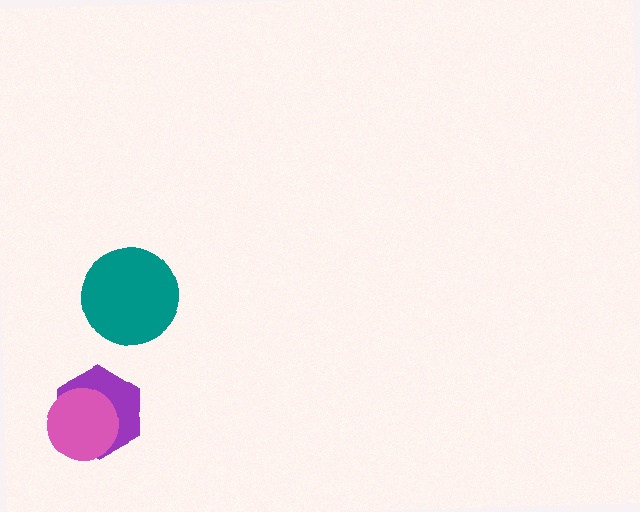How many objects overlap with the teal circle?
0 objects overlap with the teal circle.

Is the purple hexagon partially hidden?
Yes, it is partially covered by another shape.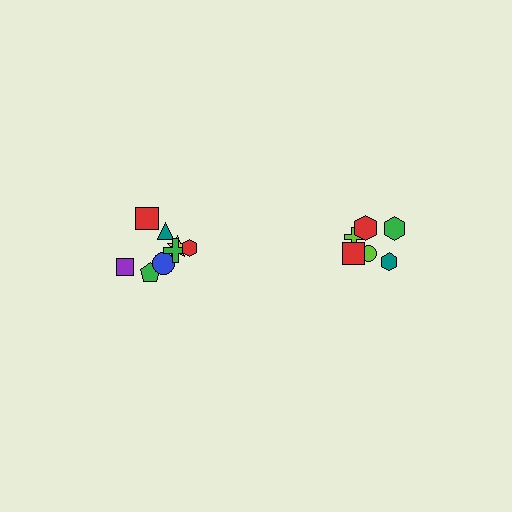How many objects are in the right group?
There are 6 objects.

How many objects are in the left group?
There are 8 objects.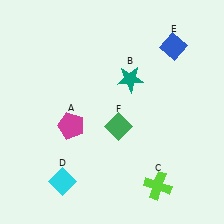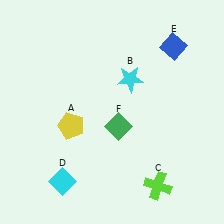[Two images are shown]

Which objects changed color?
A changed from magenta to yellow. B changed from teal to cyan.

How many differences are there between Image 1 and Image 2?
There are 2 differences between the two images.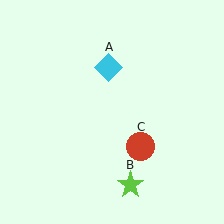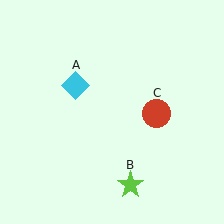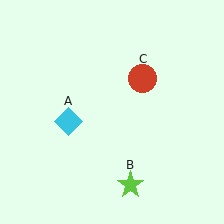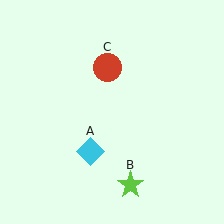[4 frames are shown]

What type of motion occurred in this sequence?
The cyan diamond (object A), red circle (object C) rotated counterclockwise around the center of the scene.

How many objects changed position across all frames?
2 objects changed position: cyan diamond (object A), red circle (object C).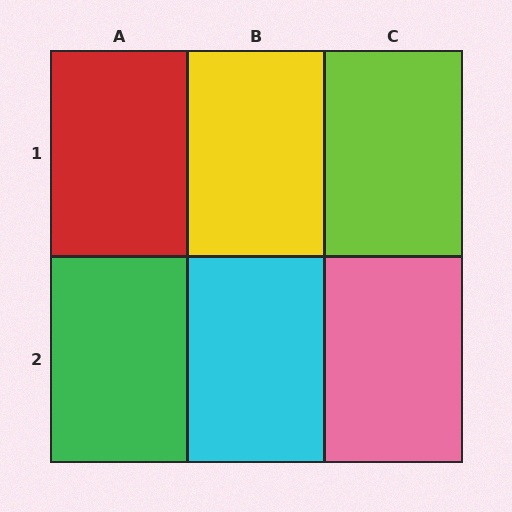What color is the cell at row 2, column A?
Green.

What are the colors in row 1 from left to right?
Red, yellow, lime.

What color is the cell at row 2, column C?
Pink.